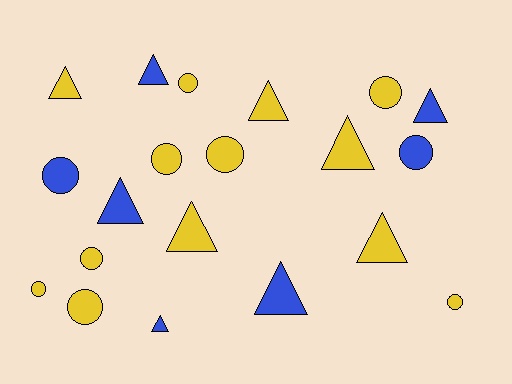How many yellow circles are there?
There are 8 yellow circles.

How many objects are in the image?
There are 20 objects.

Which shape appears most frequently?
Circle, with 10 objects.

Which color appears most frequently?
Yellow, with 13 objects.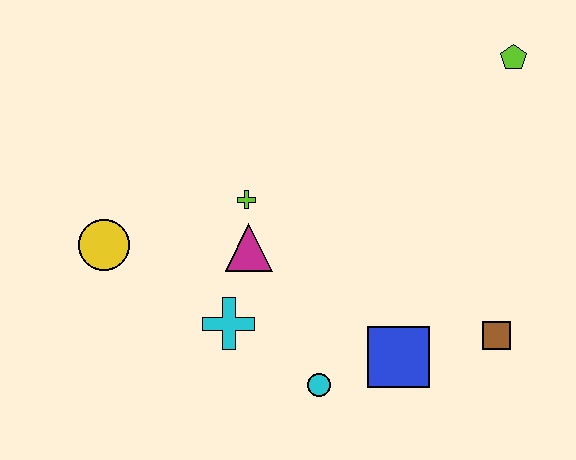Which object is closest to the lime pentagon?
The brown square is closest to the lime pentagon.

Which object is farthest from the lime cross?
The lime pentagon is farthest from the lime cross.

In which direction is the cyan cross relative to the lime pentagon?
The cyan cross is to the left of the lime pentagon.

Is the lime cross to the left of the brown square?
Yes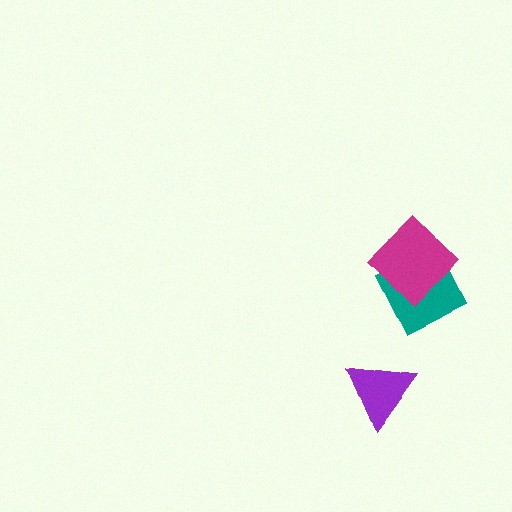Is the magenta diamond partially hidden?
No, no other shape covers it.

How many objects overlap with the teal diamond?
1 object overlaps with the teal diamond.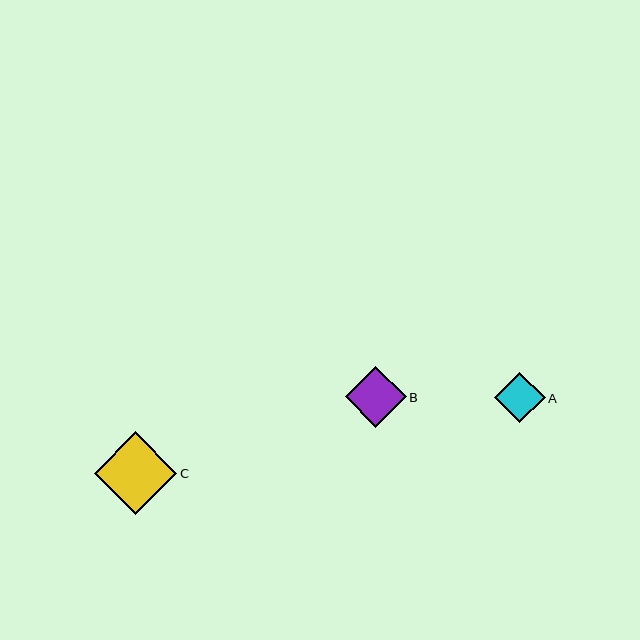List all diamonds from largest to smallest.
From largest to smallest: C, B, A.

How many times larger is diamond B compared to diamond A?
Diamond B is approximately 1.2 times the size of diamond A.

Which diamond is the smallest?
Diamond A is the smallest with a size of approximately 50 pixels.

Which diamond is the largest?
Diamond C is the largest with a size of approximately 83 pixels.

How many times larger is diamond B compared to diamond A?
Diamond B is approximately 1.2 times the size of diamond A.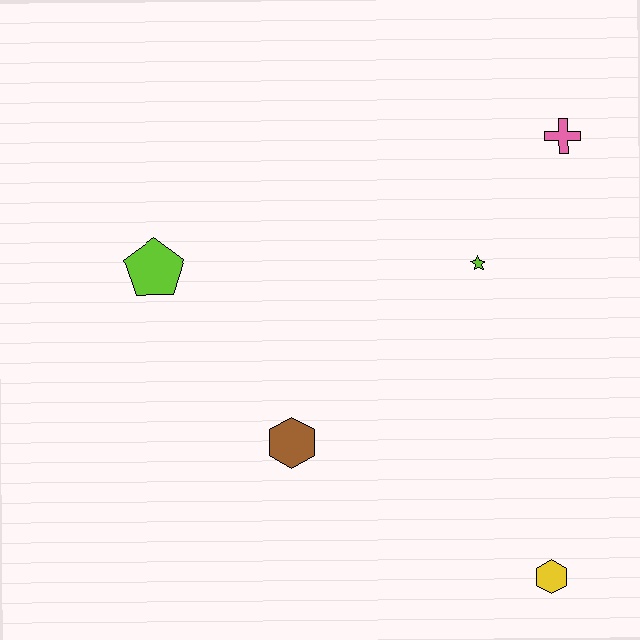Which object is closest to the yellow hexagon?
The brown hexagon is closest to the yellow hexagon.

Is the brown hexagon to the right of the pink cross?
No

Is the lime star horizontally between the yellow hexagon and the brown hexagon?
Yes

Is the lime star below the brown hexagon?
No